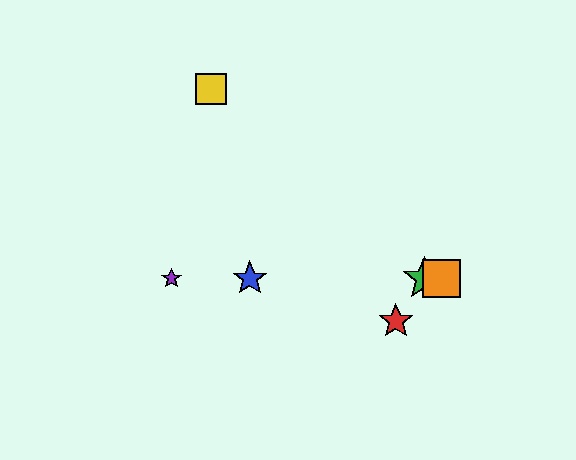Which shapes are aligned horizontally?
The blue star, the green star, the purple star, the orange square are aligned horizontally.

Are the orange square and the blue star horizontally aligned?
Yes, both are at y≈279.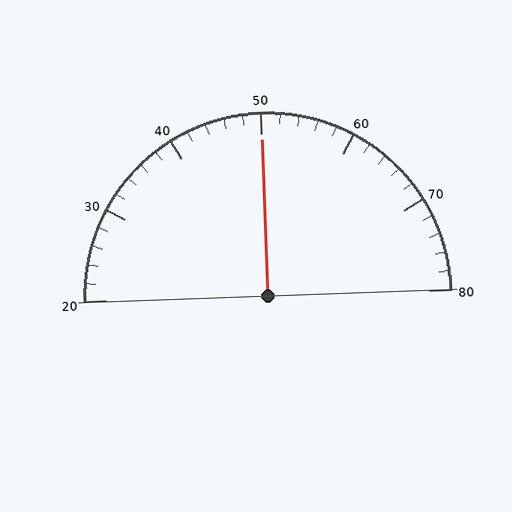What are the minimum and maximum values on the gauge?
The gauge ranges from 20 to 80.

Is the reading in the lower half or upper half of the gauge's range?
The reading is in the upper half of the range (20 to 80).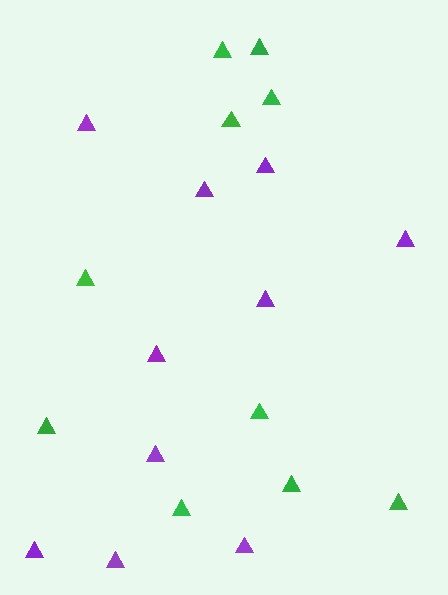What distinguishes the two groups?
There are 2 groups: one group of green triangles (10) and one group of purple triangles (10).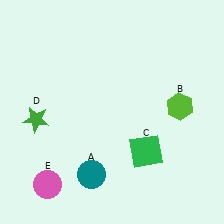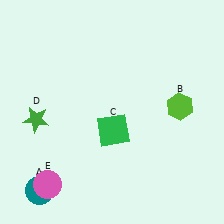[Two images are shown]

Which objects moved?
The objects that moved are: the teal circle (A), the green square (C).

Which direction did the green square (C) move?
The green square (C) moved left.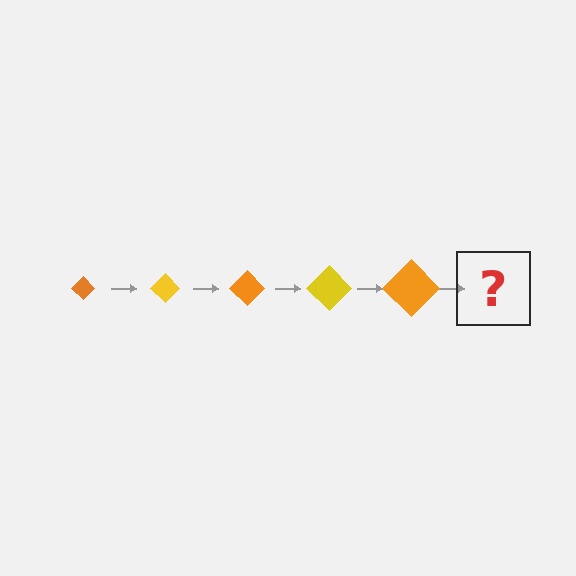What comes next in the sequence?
The next element should be a yellow diamond, larger than the previous one.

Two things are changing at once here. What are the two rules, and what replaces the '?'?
The two rules are that the diamond grows larger each step and the color cycles through orange and yellow. The '?' should be a yellow diamond, larger than the previous one.